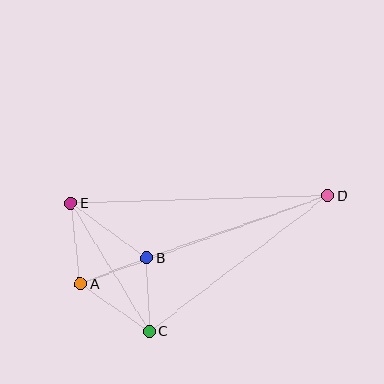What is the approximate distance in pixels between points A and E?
The distance between A and E is approximately 81 pixels.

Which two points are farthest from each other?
Points A and D are farthest from each other.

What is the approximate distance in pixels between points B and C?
The distance between B and C is approximately 73 pixels.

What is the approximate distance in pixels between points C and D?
The distance between C and D is approximately 224 pixels.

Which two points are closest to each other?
Points A and B are closest to each other.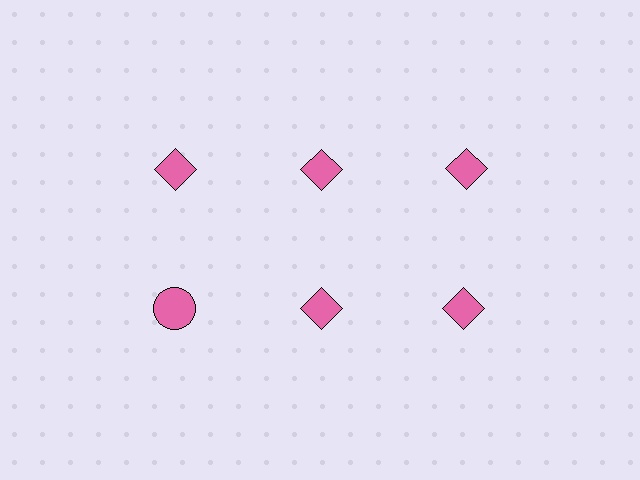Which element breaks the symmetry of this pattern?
The pink circle in the second row, leftmost column breaks the symmetry. All other shapes are pink diamonds.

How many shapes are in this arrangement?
There are 6 shapes arranged in a grid pattern.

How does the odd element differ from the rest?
It has a different shape: circle instead of diamond.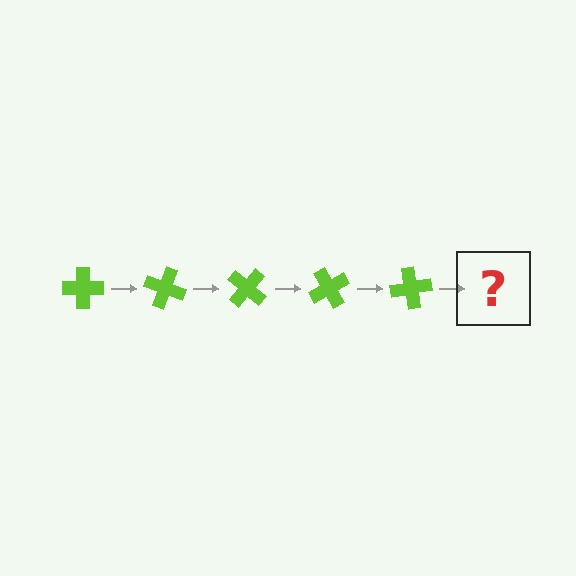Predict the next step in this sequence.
The next step is a lime cross rotated 100 degrees.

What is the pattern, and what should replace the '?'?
The pattern is that the cross rotates 20 degrees each step. The '?' should be a lime cross rotated 100 degrees.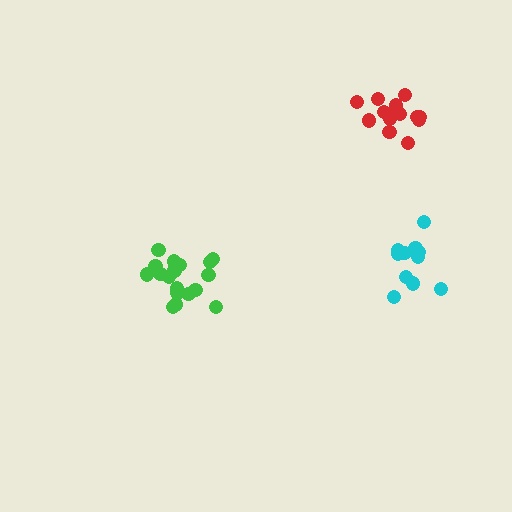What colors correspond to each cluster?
The clusters are colored: green, cyan, red.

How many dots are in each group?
Group 1: 18 dots, Group 2: 12 dots, Group 3: 14 dots (44 total).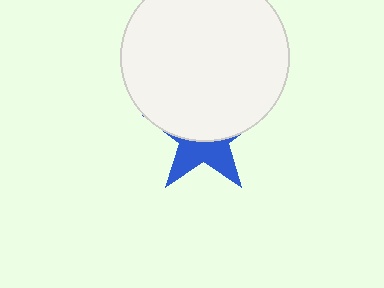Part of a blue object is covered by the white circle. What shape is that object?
It is a star.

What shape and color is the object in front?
The object in front is a white circle.